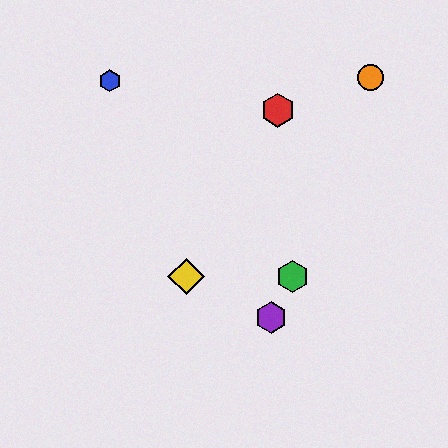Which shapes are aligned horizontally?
The green hexagon, the yellow diamond are aligned horizontally.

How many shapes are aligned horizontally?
2 shapes (the green hexagon, the yellow diamond) are aligned horizontally.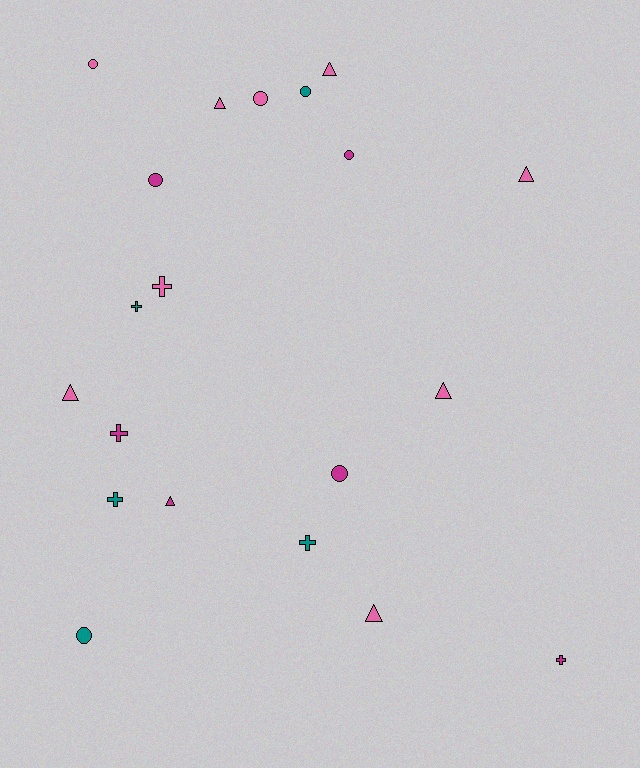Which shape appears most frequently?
Triangle, with 7 objects.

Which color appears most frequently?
Pink, with 9 objects.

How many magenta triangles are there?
There is 1 magenta triangle.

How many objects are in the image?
There are 20 objects.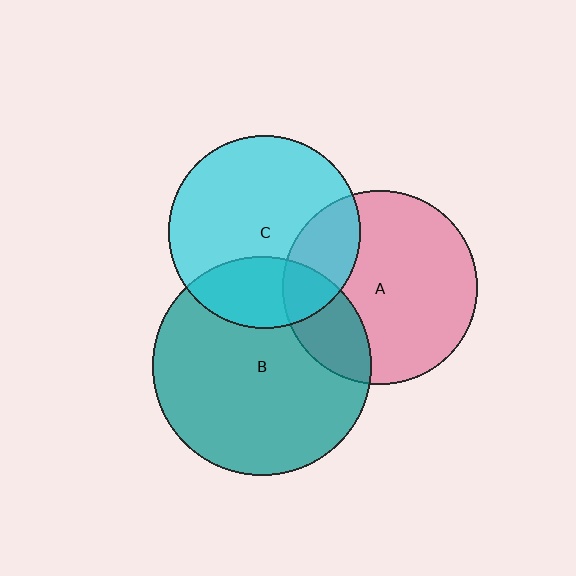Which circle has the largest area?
Circle B (teal).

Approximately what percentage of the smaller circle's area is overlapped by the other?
Approximately 25%.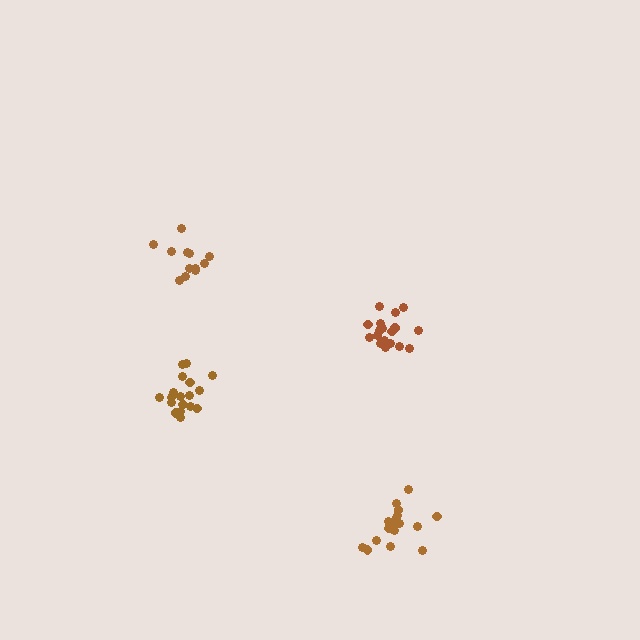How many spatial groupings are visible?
There are 4 spatial groupings.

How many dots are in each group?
Group 1: 18 dots, Group 2: 18 dots, Group 3: 12 dots, Group 4: 18 dots (66 total).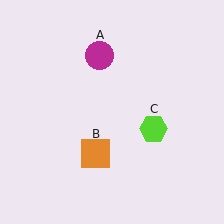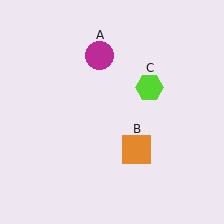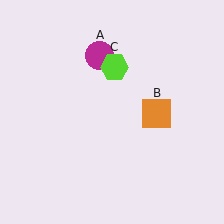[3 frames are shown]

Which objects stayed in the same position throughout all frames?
Magenta circle (object A) remained stationary.